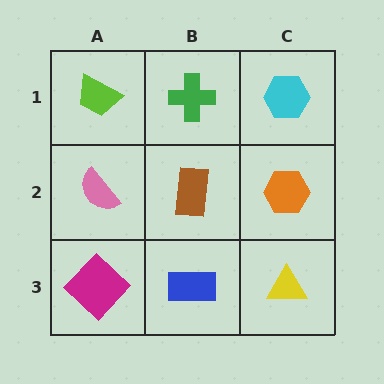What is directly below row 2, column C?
A yellow triangle.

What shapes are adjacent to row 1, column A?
A pink semicircle (row 2, column A), a green cross (row 1, column B).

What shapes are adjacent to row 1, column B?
A brown rectangle (row 2, column B), a lime trapezoid (row 1, column A), a cyan hexagon (row 1, column C).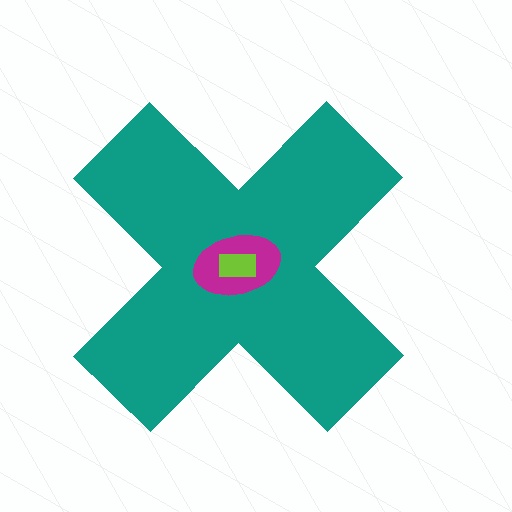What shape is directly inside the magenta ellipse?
The lime rectangle.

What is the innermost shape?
The lime rectangle.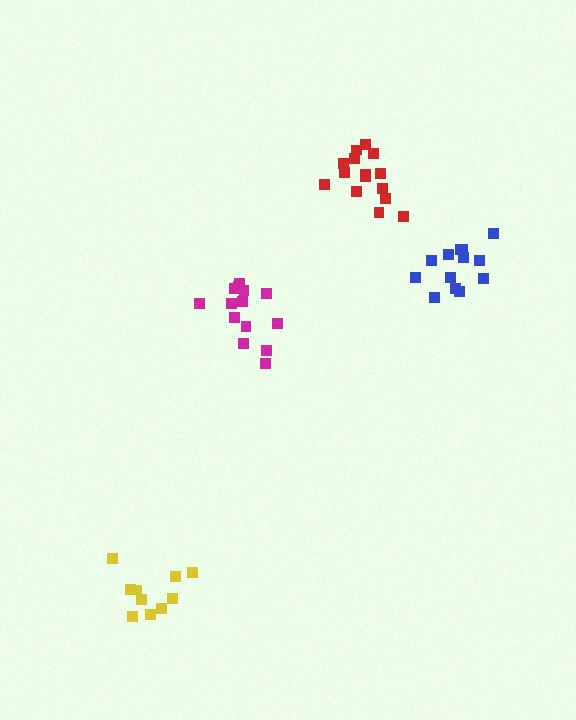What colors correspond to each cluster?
The clusters are colored: red, magenta, yellow, blue.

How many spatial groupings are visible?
There are 4 spatial groupings.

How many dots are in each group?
Group 1: 15 dots, Group 2: 14 dots, Group 3: 10 dots, Group 4: 13 dots (52 total).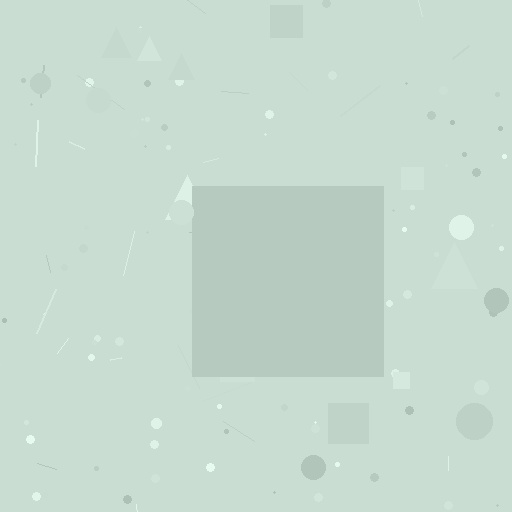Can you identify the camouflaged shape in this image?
The camouflaged shape is a square.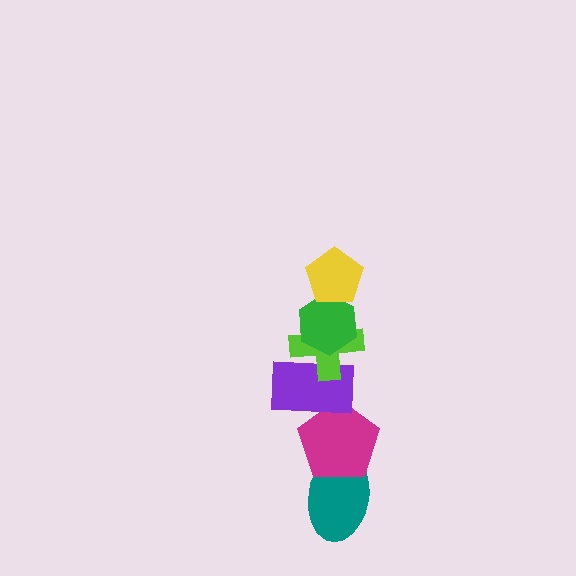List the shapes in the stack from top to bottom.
From top to bottom: the yellow pentagon, the green hexagon, the lime cross, the purple rectangle, the magenta pentagon, the teal ellipse.